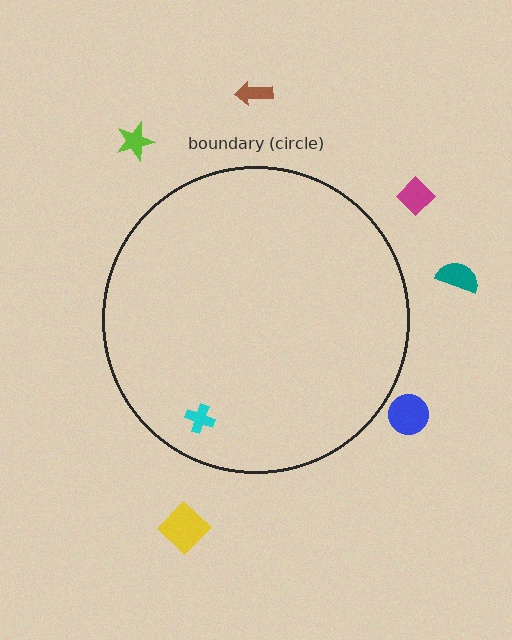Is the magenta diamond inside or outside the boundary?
Outside.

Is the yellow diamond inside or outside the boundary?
Outside.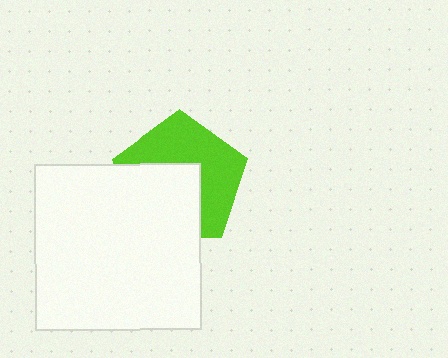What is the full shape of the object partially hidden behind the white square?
The partially hidden object is a lime pentagon.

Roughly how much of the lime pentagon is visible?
About half of it is visible (roughly 54%).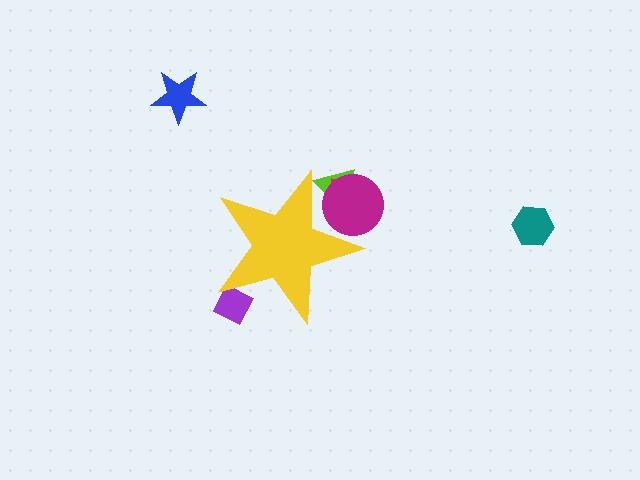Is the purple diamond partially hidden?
Yes, the purple diamond is partially hidden behind the yellow star.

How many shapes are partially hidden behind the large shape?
4 shapes are partially hidden.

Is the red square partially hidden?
Yes, the red square is partially hidden behind the yellow star.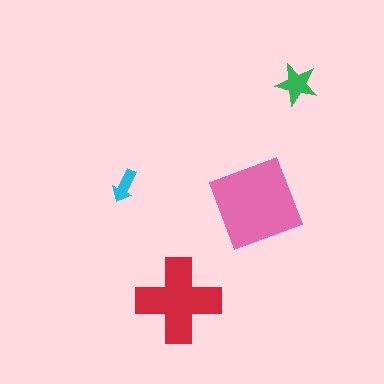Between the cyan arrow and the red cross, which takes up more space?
The red cross.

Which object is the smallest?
The cyan arrow.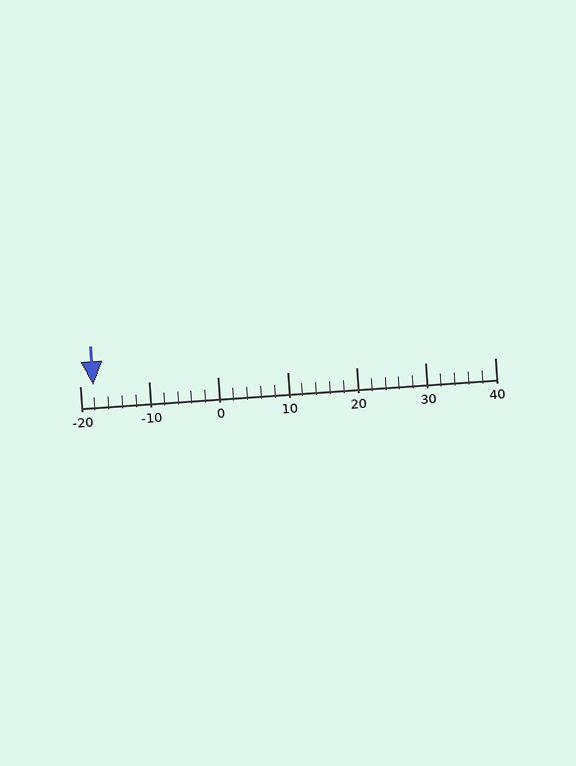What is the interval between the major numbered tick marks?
The major tick marks are spaced 10 units apart.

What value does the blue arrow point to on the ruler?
The blue arrow points to approximately -18.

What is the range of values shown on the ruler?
The ruler shows values from -20 to 40.